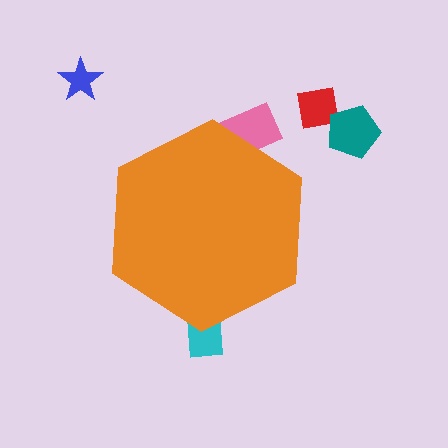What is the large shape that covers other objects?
An orange hexagon.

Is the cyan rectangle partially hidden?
Yes, the cyan rectangle is partially hidden behind the orange hexagon.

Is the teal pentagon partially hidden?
No, the teal pentagon is fully visible.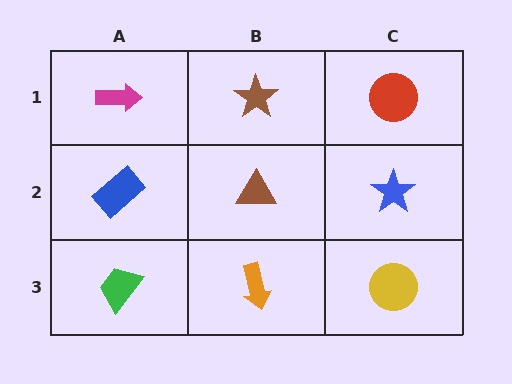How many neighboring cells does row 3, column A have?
2.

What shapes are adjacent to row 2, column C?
A red circle (row 1, column C), a yellow circle (row 3, column C), a brown triangle (row 2, column B).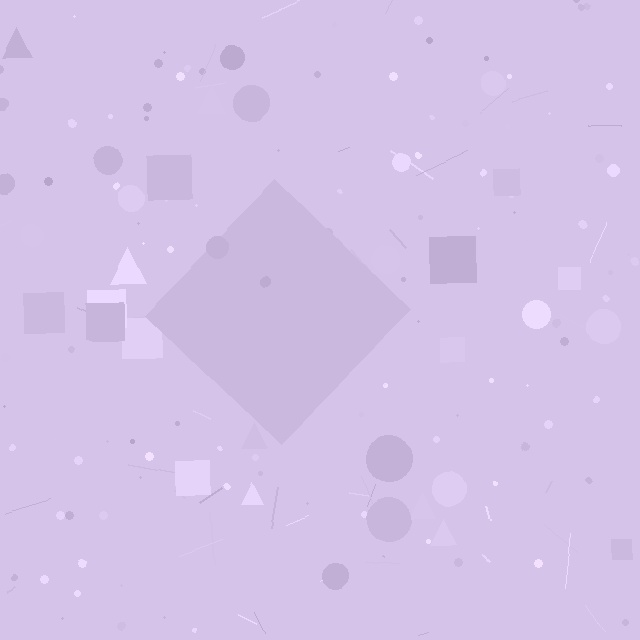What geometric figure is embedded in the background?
A diamond is embedded in the background.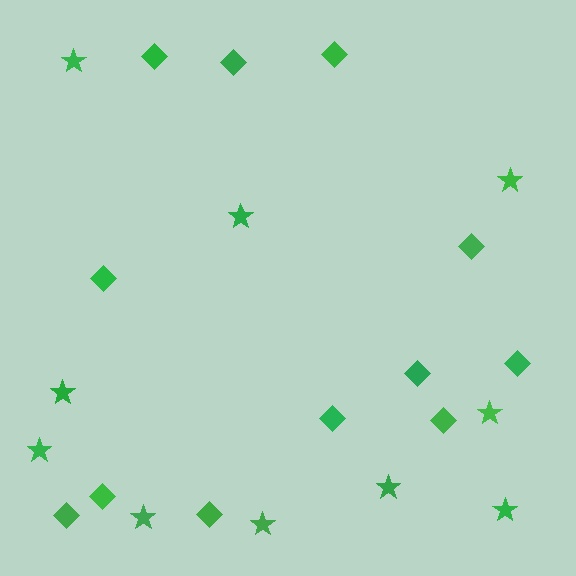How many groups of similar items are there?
There are 2 groups: one group of diamonds (12) and one group of stars (10).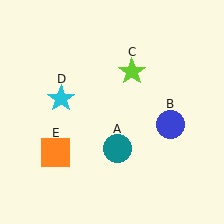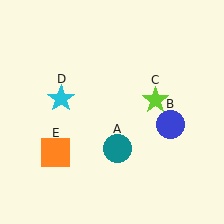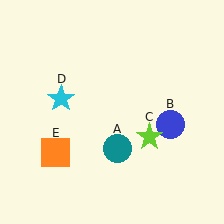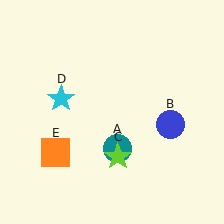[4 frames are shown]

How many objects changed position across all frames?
1 object changed position: lime star (object C).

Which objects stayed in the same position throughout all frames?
Teal circle (object A) and blue circle (object B) and cyan star (object D) and orange square (object E) remained stationary.